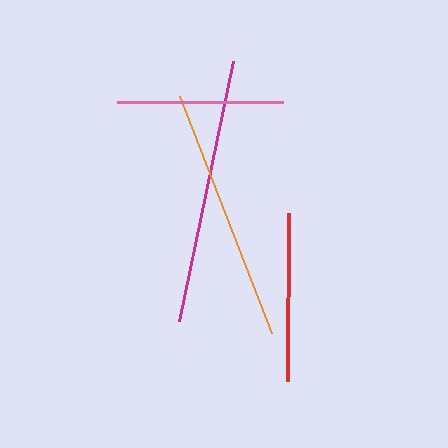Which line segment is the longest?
The magenta line is the longest at approximately 266 pixels.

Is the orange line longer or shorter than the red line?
The orange line is longer than the red line.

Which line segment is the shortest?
The pink line is the shortest at approximately 166 pixels.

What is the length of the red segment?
The red segment is approximately 167 pixels long.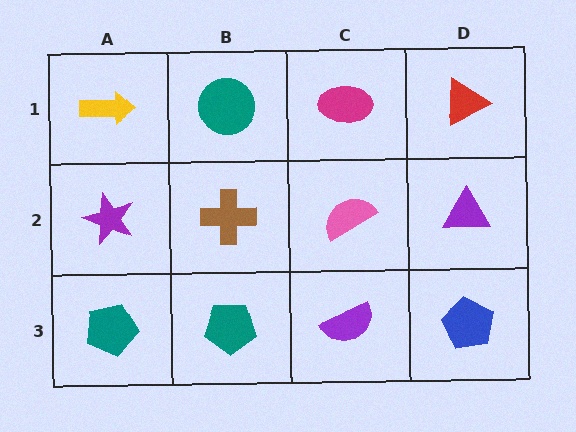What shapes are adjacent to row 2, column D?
A red triangle (row 1, column D), a blue pentagon (row 3, column D), a pink semicircle (row 2, column C).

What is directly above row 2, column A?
A yellow arrow.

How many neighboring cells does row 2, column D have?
3.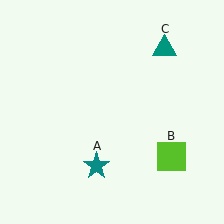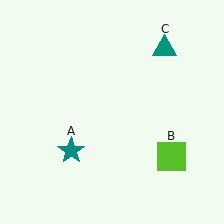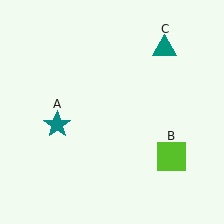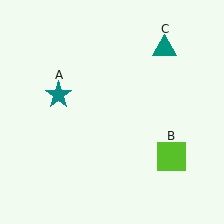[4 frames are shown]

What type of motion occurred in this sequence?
The teal star (object A) rotated clockwise around the center of the scene.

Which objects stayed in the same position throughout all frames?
Lime square (object B) and teal triangle (object C) remained stationary.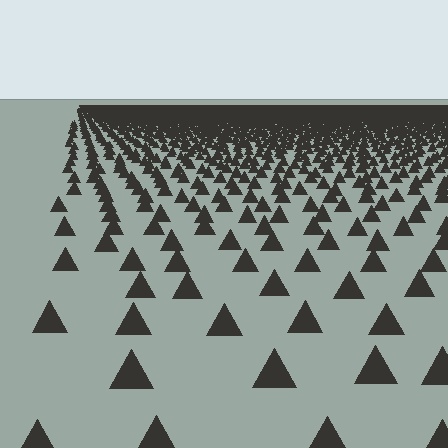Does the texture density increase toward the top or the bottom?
Density increases toward the top.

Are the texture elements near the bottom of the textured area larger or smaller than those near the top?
Larger. Near the bottom, elements are closer to the viewer and appear at a bigger on-screen size.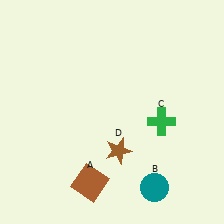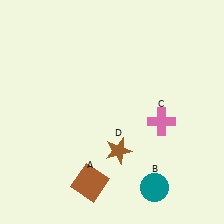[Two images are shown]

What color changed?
The cross (C) changed from green in Image 1 to pink in Image 2.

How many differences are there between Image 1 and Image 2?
There is 1 difference between the two images.